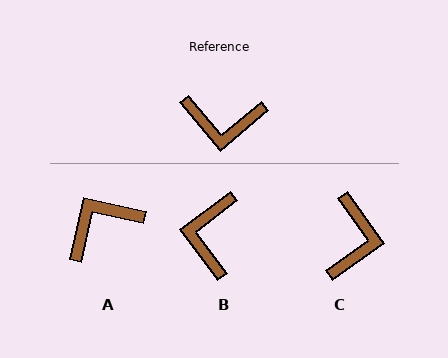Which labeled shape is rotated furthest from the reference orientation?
A, about 143 degrees away.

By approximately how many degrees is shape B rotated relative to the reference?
Approximately 93 degrees clockwise.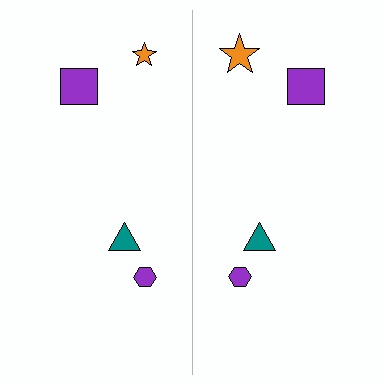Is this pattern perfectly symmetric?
No, the pattern is not perfectly symmetric. The orange star on the right side has a different size than its mirror counterpart.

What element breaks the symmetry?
The orange star on the right side has a different size than its mirror counterpart.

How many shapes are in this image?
There are 8 shapes in this image.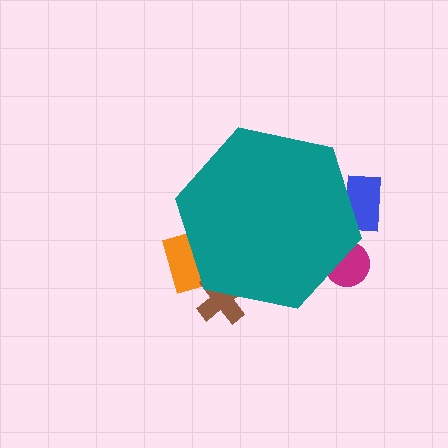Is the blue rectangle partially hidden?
Yes, the blue rectangle is partially hidden behind the teal hexagon.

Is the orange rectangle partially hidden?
Yes, the orange rectangle is partially hidden behind the teal hexagon.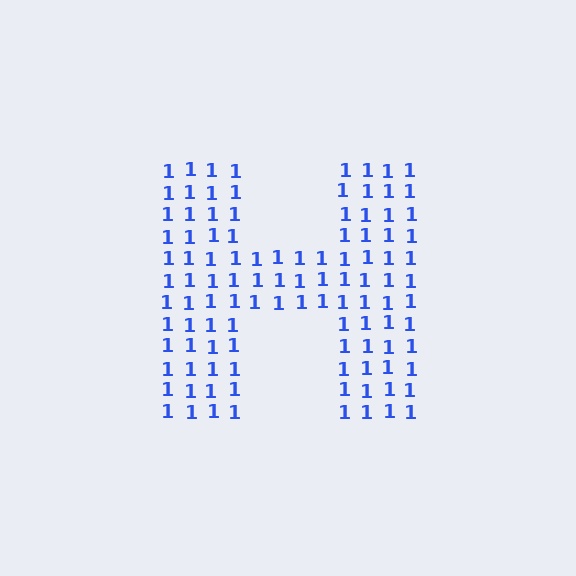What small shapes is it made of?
It is made of small digit 1's.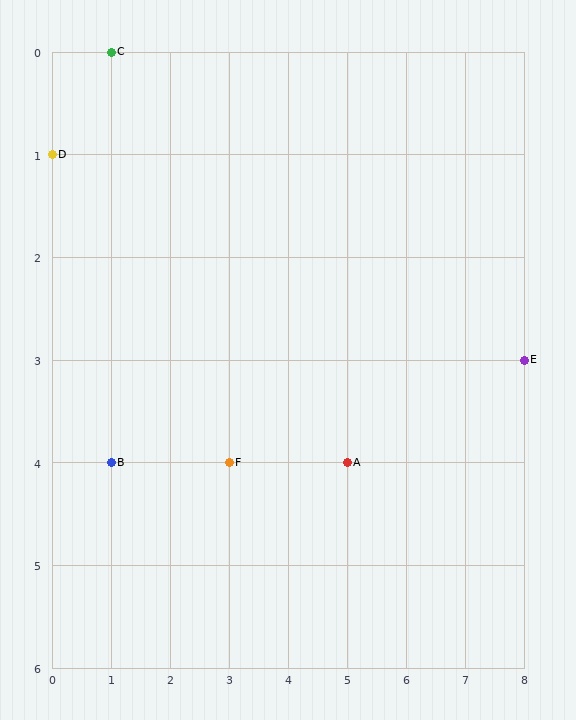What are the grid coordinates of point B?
Point B is at grid coordinates (1, 4).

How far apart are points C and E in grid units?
Points C and E are 7 columns and 3 rows apart (about 7.6 grid units diagonally).